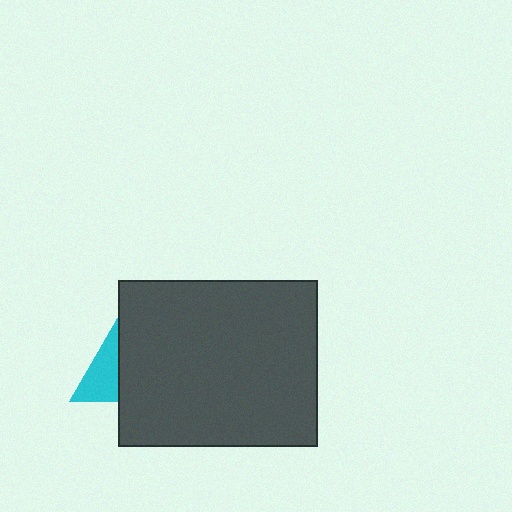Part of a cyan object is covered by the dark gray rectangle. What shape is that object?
It is a triangle.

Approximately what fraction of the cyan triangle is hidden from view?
Roughly 67% of the cyan triangle is hidden behind the dark gray rectangle.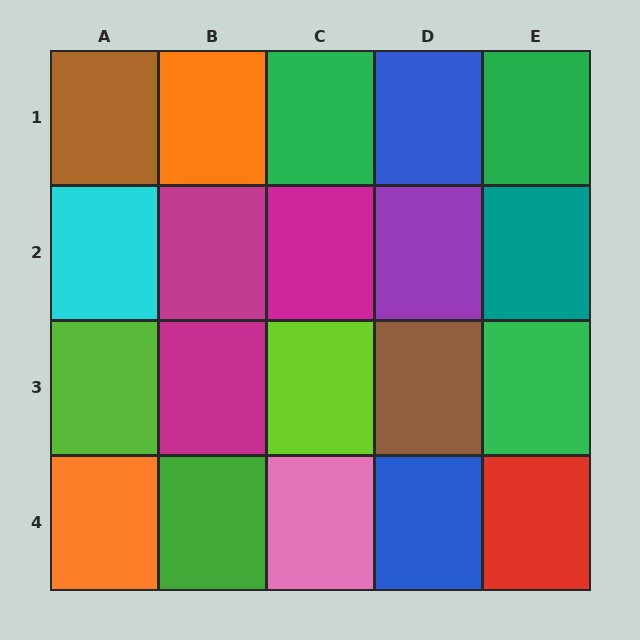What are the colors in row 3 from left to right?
Lime, magenta, lime, brown, green.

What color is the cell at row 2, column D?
Purple.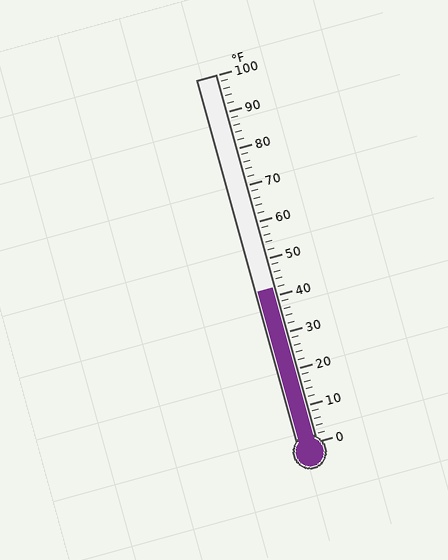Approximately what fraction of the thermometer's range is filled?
The thermometer is filled to approximately 40% of its range.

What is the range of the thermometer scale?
The thermometer scale ranges from 0°F to 100°F.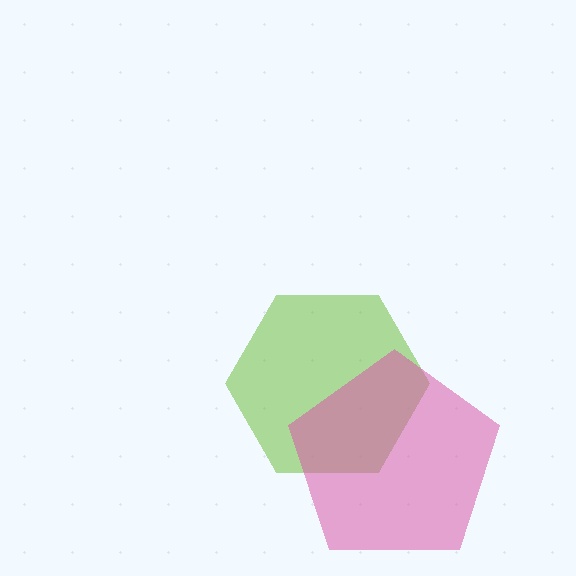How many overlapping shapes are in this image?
There are 2 overlapping shapes in the image.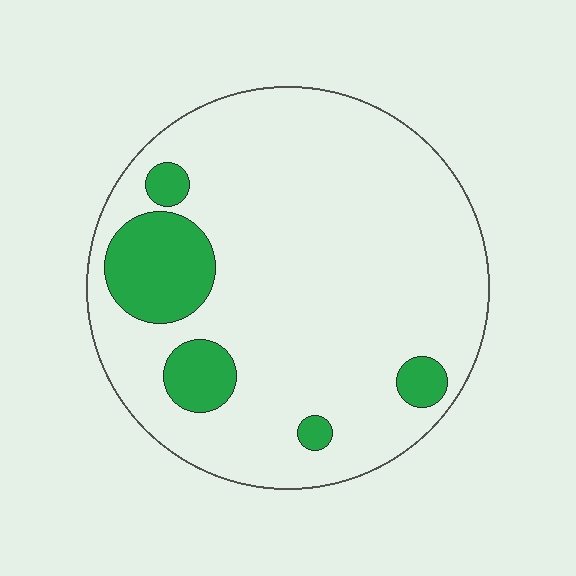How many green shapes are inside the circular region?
5.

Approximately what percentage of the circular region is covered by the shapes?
Approximately 15%.